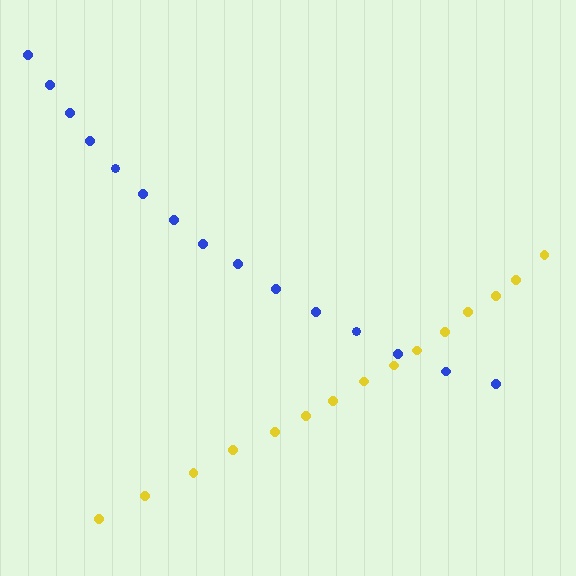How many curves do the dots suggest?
There are 2 distinct paths.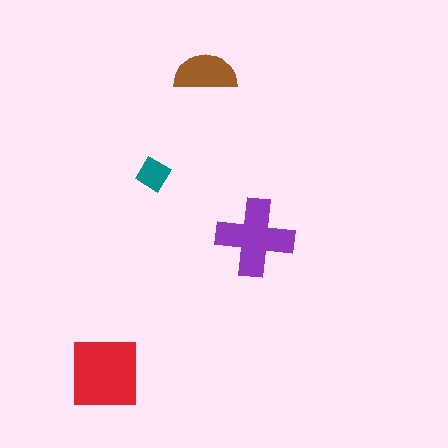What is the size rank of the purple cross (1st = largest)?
2nd.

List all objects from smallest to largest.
The teal diamond, the brown semicircle, the purple cross, the red square.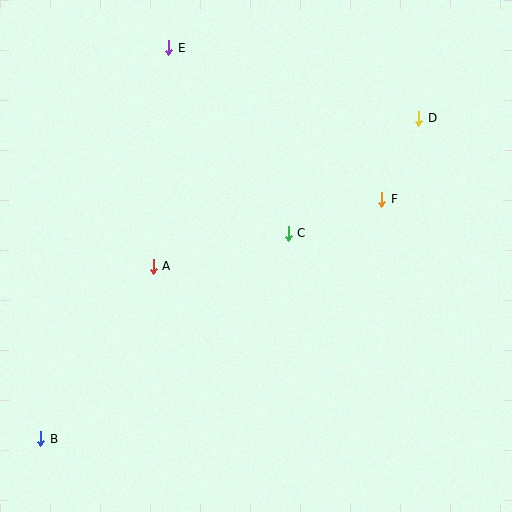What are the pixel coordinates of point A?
Point A is at (153, 266).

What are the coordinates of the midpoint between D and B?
The midpoint between D and B is at (230, 278).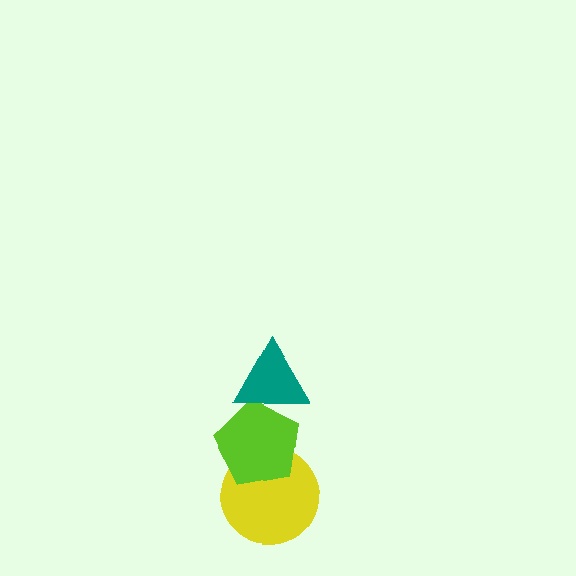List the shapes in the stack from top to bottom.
From top to bottom: the teal triangle, the lime pentagon, the yellow circle.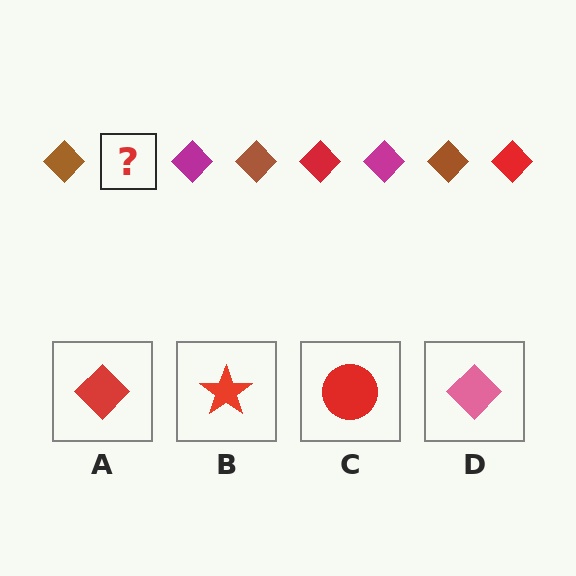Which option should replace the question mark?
Option A.